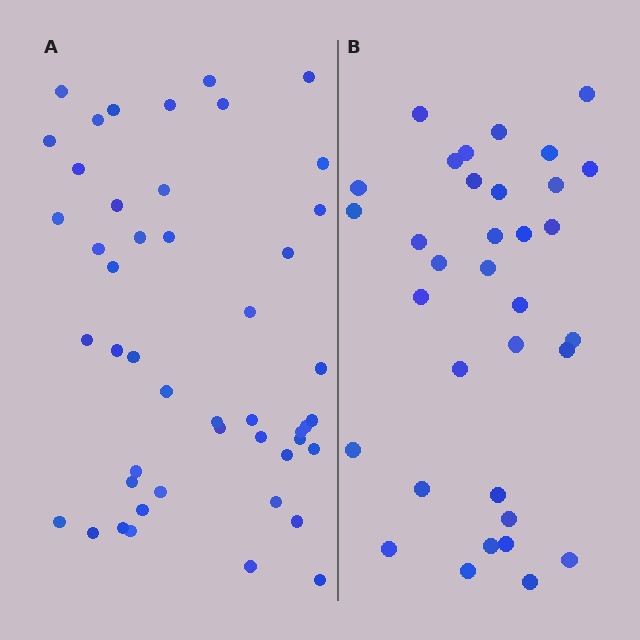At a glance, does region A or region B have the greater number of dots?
Region A (the left region) has more dots.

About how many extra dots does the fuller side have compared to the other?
Region A has approximately 15 more dots than region B.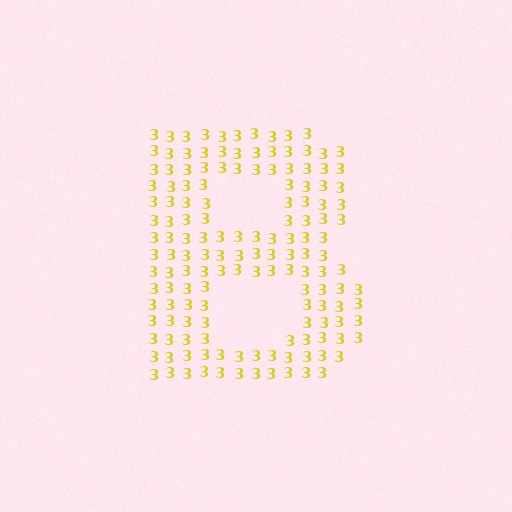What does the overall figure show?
The overall figure shows the letter B.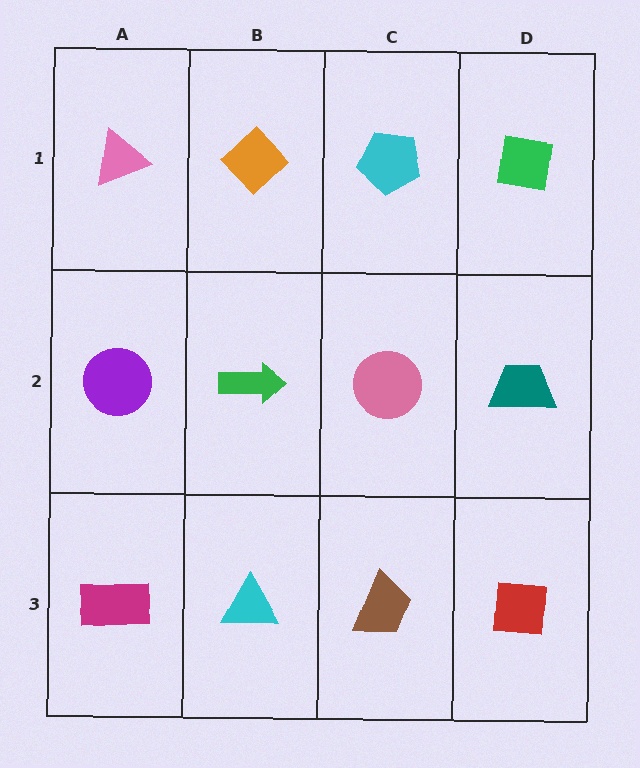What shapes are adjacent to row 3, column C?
A pink circle (row 2, column C), a cyan triangle (row 3, column B), a red square (row 3, column D).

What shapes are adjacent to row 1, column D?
A teal trapezoid (row 2, column D), a cyan pentagon (row 1, column C).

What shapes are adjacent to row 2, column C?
A cyan pentagon (row 1, column C), a brown trapezoid (row 3, column C), a green arrow (row 2, column B), a teal trapezoid (row 2, column D).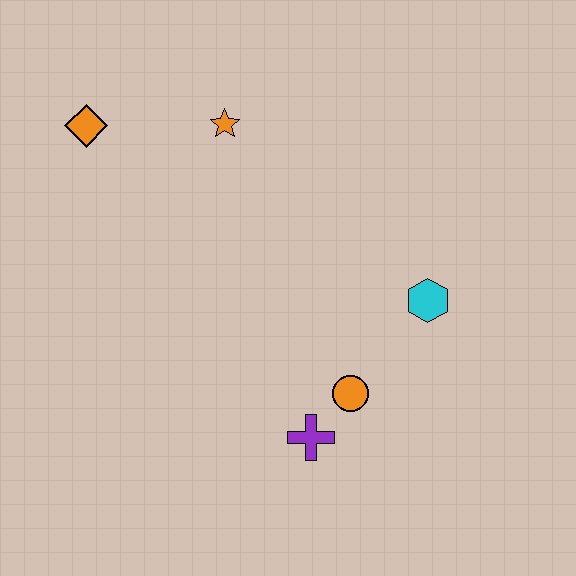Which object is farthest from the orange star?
The purple cross is farthest from the orange star.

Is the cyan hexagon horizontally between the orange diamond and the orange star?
No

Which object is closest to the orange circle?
The purple cross is closest to the orange circle.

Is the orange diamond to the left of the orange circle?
Yes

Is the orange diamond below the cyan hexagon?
No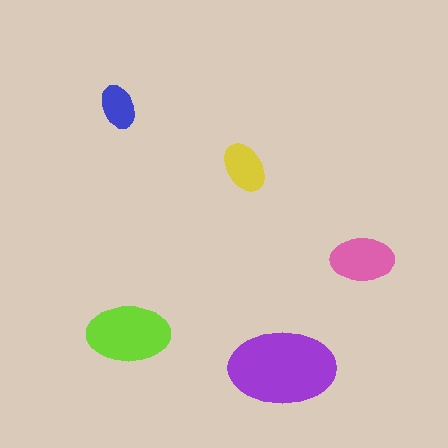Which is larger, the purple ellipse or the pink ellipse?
The purple one.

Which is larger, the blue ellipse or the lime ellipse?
The lime one.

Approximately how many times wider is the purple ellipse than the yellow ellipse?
About 2 times wider.